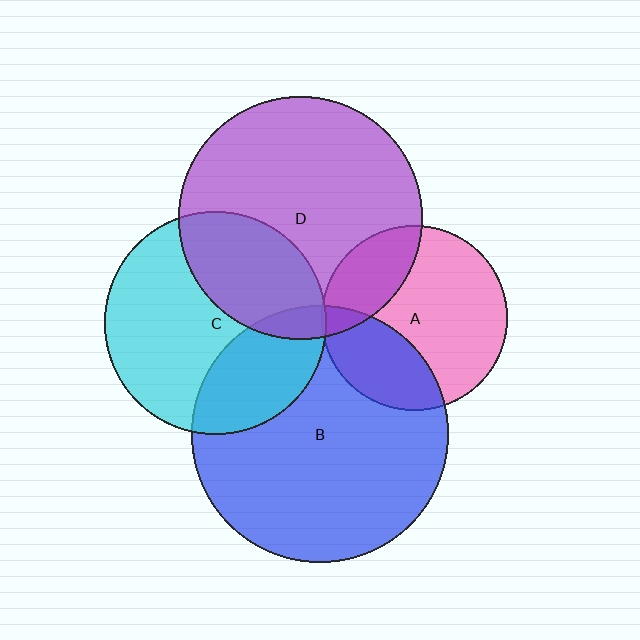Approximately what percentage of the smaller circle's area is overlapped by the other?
Approximately 5%.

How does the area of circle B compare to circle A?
Approximately 1.9 times.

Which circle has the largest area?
Circle B (blue).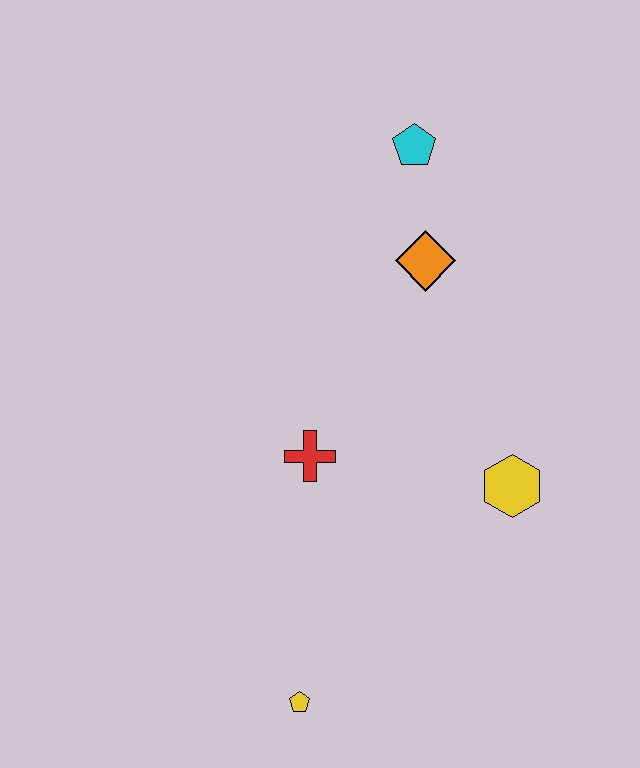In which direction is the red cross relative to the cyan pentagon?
The red cross is below the cyan pentagon.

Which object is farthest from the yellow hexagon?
The cyan pentagon is farthest from the yellow hexagon.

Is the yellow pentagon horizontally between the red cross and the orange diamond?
No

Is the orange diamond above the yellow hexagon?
Yes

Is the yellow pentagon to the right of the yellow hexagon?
No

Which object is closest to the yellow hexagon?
The red cross is closest to the yellow hexagon.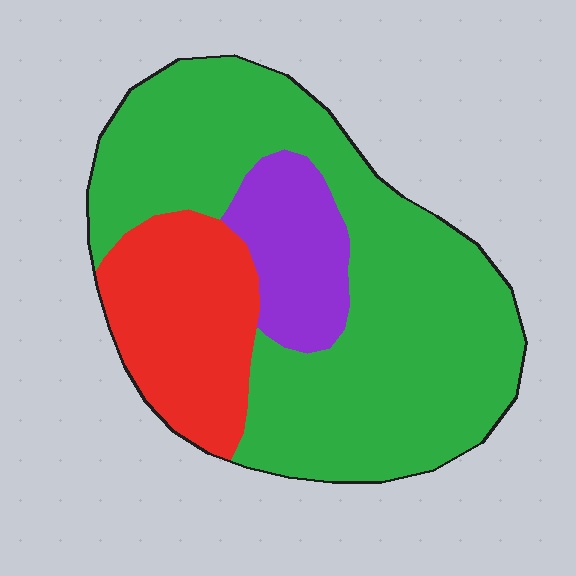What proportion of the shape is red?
Red covers around 20% of the shape.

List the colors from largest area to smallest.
From largest to smallest: green, red, purple.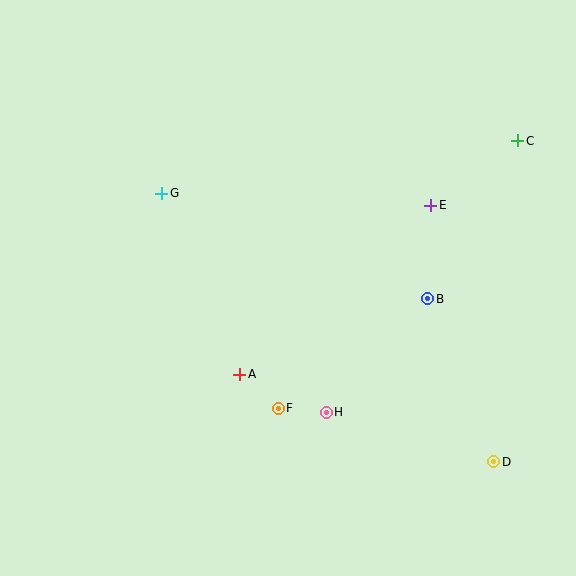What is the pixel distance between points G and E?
The distance between G and E is 269 pixels.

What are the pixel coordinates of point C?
Point C is at (518, 141).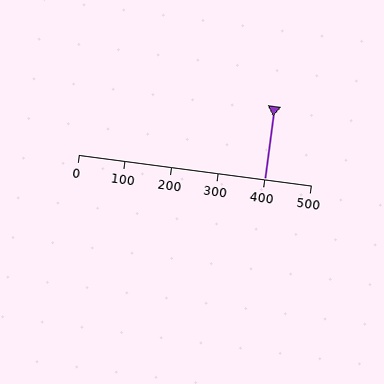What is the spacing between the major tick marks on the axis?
The major ticks are spaced 100 apart.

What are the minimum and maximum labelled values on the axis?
The axis runs from 0 to 500.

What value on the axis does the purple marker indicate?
The marker indicates approximately 400.